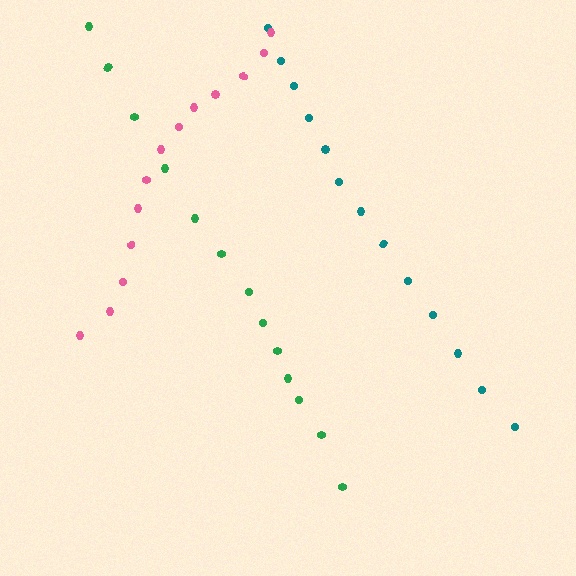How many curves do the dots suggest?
There are 3 distinct paths.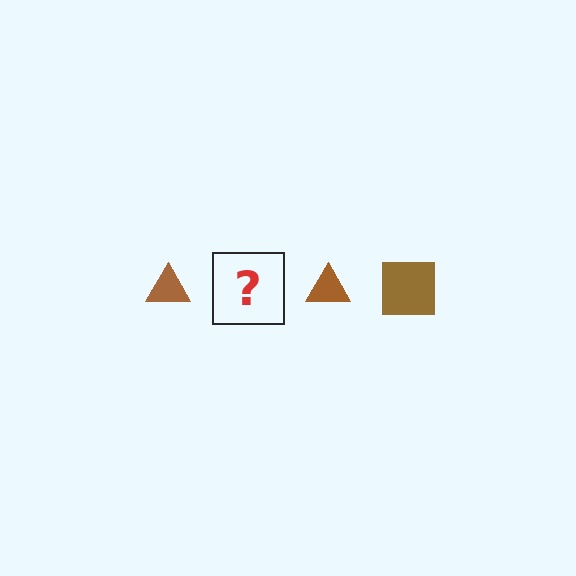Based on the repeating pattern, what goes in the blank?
The blank should be a brown square.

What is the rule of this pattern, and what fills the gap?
The rule is that the pattern cycles through triangle, square shapes in brown. The gap should be filled with a brown square.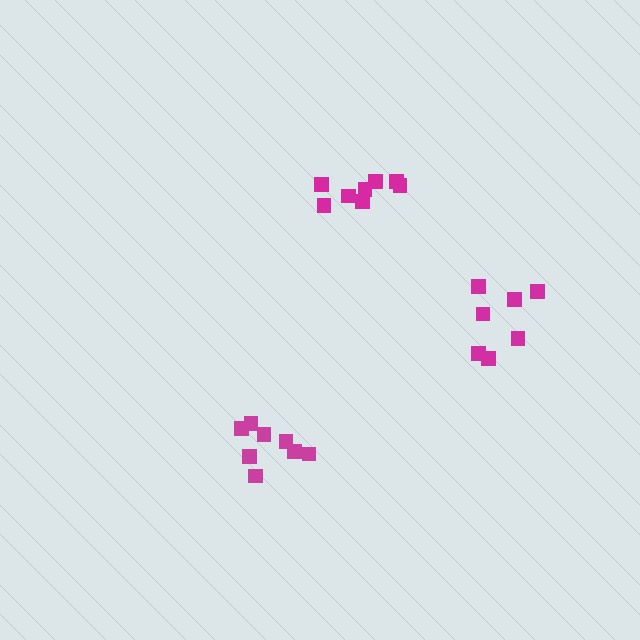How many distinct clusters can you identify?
There are 3 distinct clusters.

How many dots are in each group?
Group 1: 8 dots, Group 2: 8 dots, Group 3: 7 dots (23 total).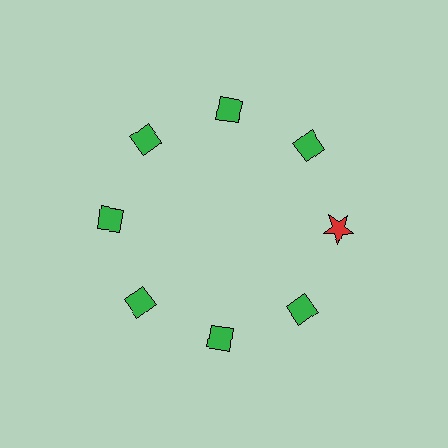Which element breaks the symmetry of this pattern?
The red star at roughly the 3 o'clock position breaks the symmetry. All other shapes are green diamonds.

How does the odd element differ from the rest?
It differs in both color (red instead of green) and shape (star instead of diamond).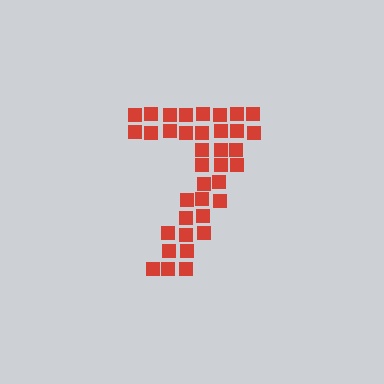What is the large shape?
The large shape is the digit 7.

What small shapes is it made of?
It is made of small squares.